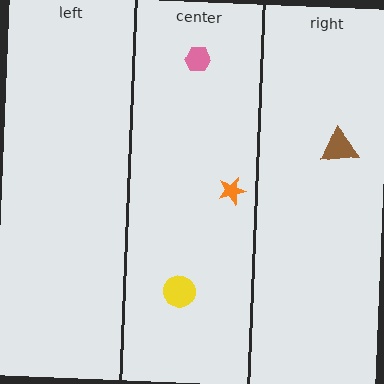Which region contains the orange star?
The center region.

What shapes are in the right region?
The brown triangle.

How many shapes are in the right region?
1.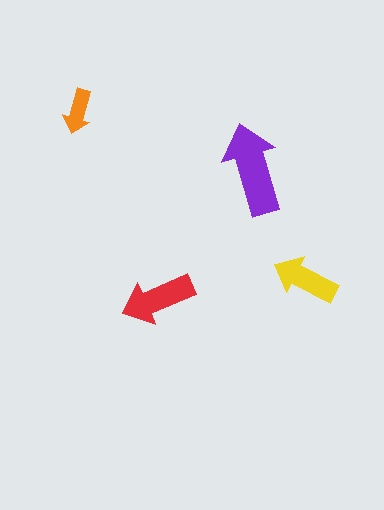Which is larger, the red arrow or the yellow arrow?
The red one.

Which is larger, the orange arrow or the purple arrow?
The purple one.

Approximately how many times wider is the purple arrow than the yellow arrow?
About 1.5 times wider.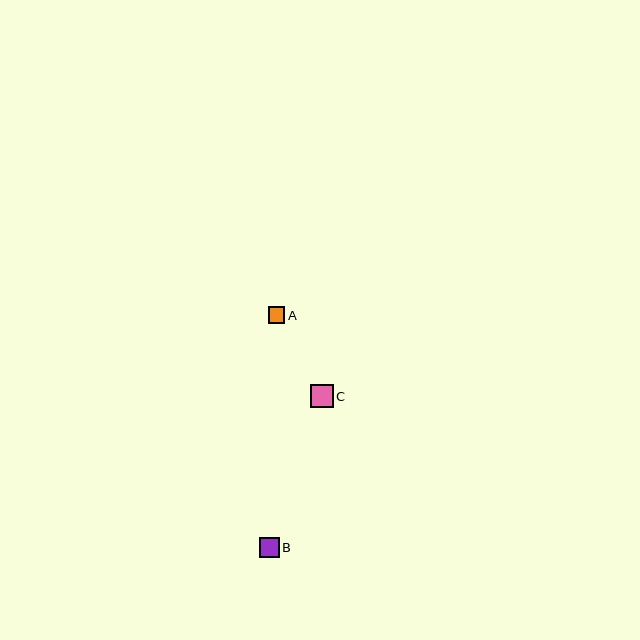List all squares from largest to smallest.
From largest to smallest: C, B, A.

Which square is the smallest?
Square A is the smallest with a size of approximately 17 pixels.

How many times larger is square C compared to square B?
Square C is approximately 1.1 times the size of square B.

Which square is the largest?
Square C is the largest with a size of approximately 23 pixels.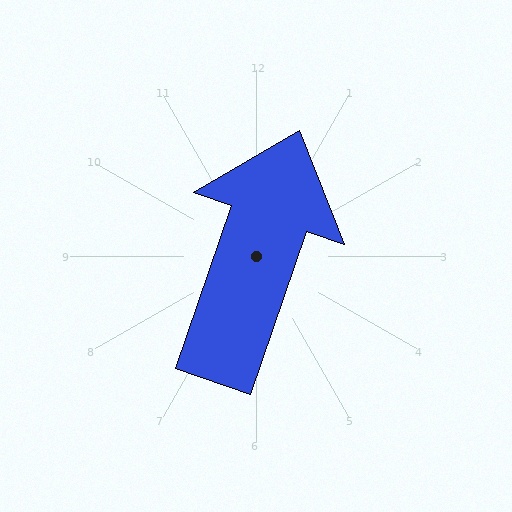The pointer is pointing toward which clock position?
Roughly 1 o'clock.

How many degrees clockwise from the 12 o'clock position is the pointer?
Approximately 19 degrees.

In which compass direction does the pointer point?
North.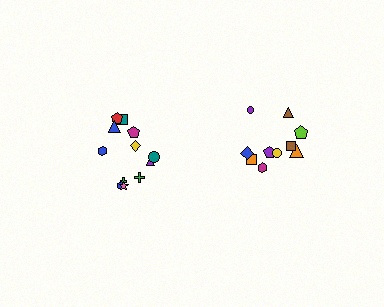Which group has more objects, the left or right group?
The left group.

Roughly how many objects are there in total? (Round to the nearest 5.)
Roughly 20 objects in total.